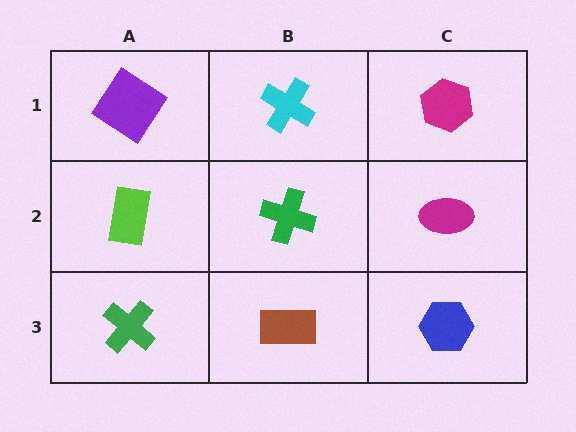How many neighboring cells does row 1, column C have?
2.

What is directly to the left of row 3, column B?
A green cross.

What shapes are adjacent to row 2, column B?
A cyan cross (row 1, column B), a brown rectangle (row 3, column B), a lime rectangle (row 2, column A), a magenta ellipse (row 2, column C).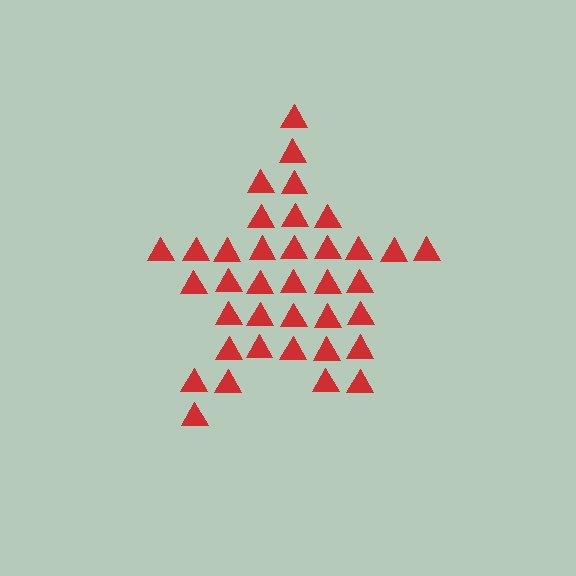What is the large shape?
The large shape is a star.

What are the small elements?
The small elements are triangles.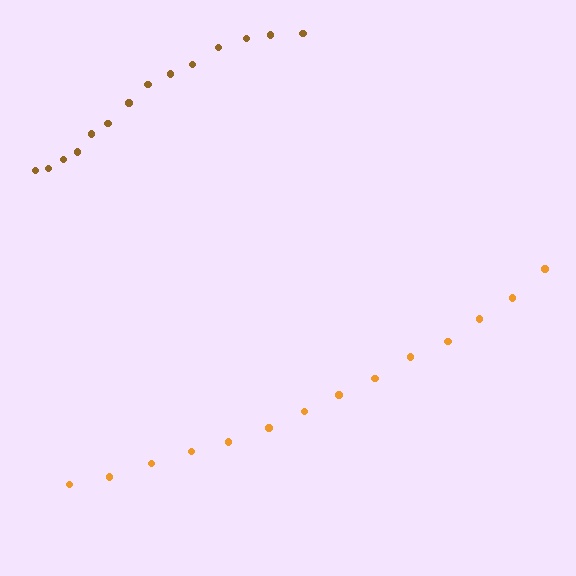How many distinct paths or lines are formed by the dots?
There are 2 distinct paths.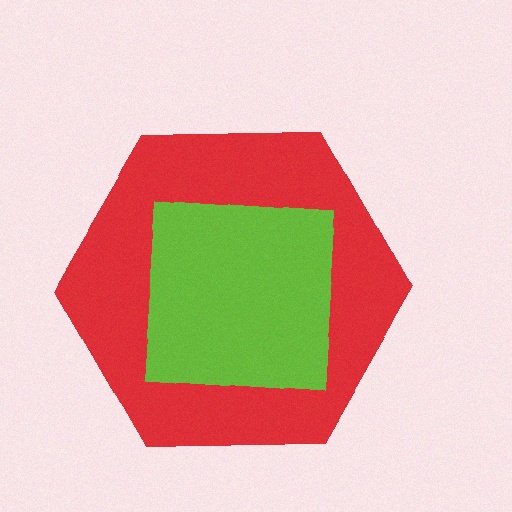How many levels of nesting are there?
2.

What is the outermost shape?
The red hexagon.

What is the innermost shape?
The lime square.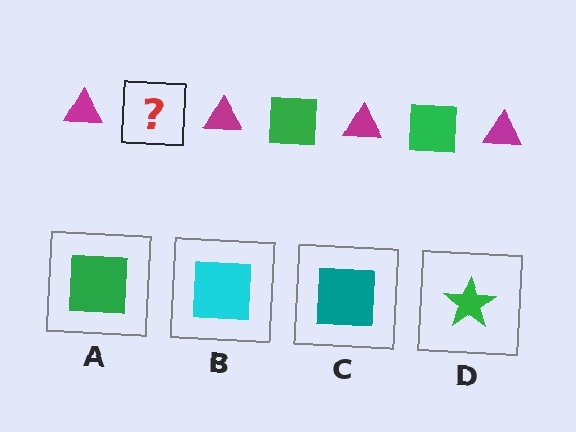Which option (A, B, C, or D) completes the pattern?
A.